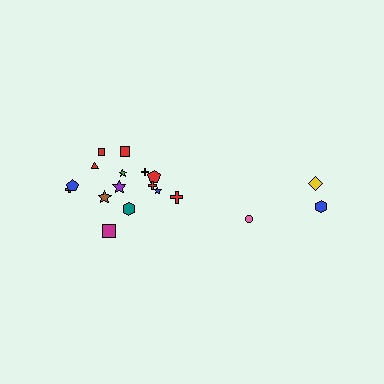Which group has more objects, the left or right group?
The left group.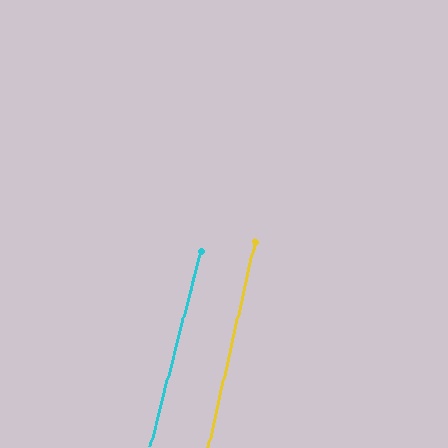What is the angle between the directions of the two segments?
Approximately 1 degree.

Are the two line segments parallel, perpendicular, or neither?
Parallel — their directions differ by only 1.4°.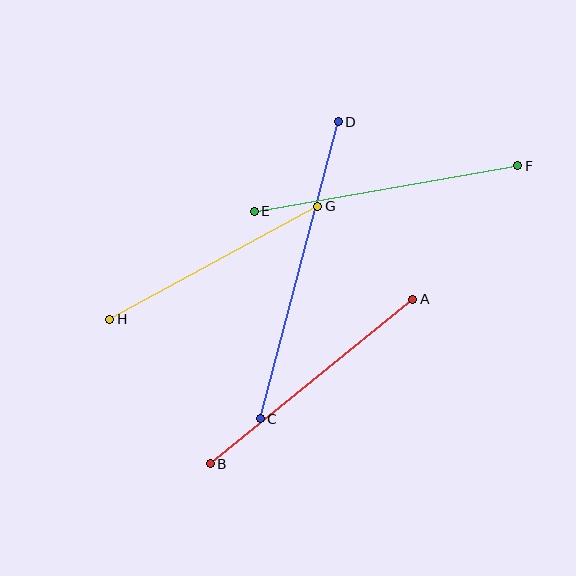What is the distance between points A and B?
The distance is approximately 261 pixels.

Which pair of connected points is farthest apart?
Points C and D are farthest apart.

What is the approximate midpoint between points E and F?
The midpoint is at approximately (386, 189) pixels.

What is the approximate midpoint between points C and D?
The midpoint is at approximately (299, 270) pixels.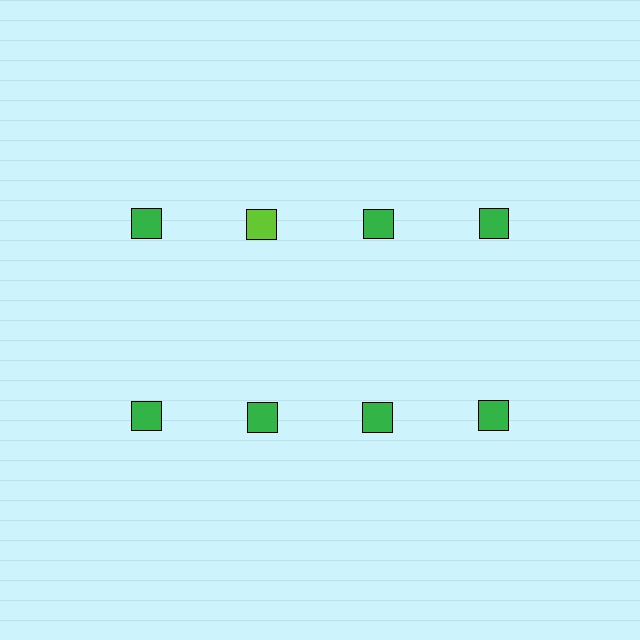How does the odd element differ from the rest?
It has a different color: lime instead of green.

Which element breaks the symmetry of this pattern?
The lime square in the top row, second from left column breaks the symmetry. All other shapes are green squares.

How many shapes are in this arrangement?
There are 8 shapes arranged in a grid pattern.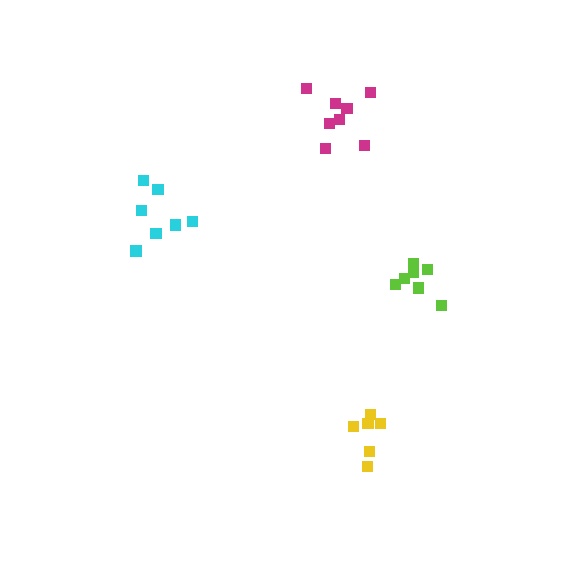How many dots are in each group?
Group 1: 8 dots, Group 2: 6 dots, Group 3: 7 dots, Group 4: 7 dots (28 total).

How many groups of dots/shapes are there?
There are 4 groups.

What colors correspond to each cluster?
The clusters are colored: magenta, yellow, cyan, lime.